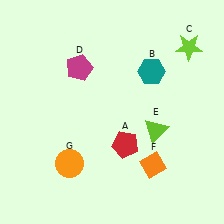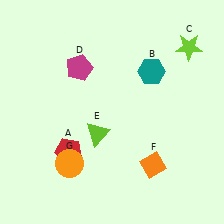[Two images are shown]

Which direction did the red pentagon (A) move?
The red pentagon (A) moved left.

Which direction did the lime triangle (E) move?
The lime triangle (E) moved left.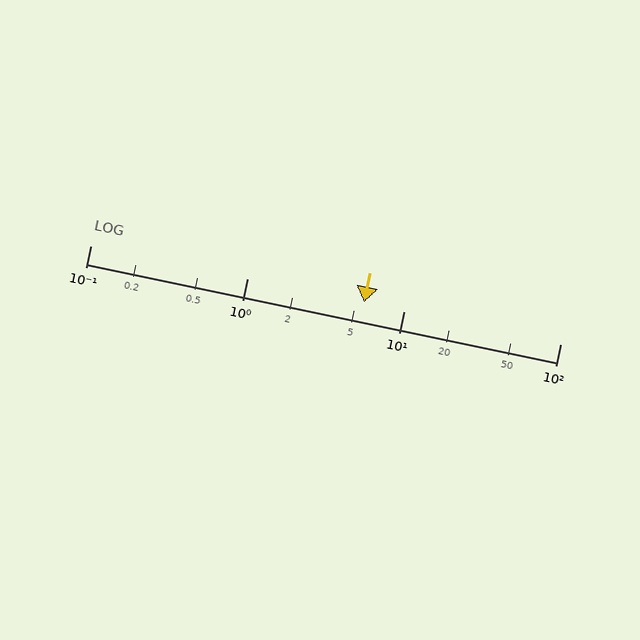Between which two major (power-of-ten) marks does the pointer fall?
The pointer is between 1 and 10.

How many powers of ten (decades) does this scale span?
The scale spans 3 decades, from 0.1 to 100.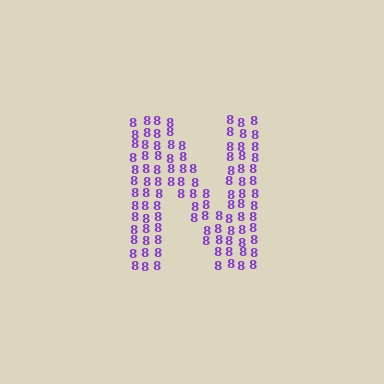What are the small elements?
The small elements are digit 8's.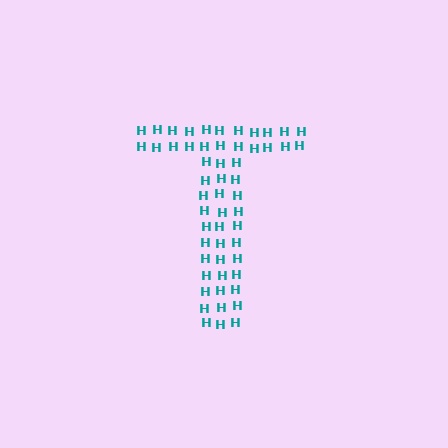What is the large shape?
The large shape is the letter T.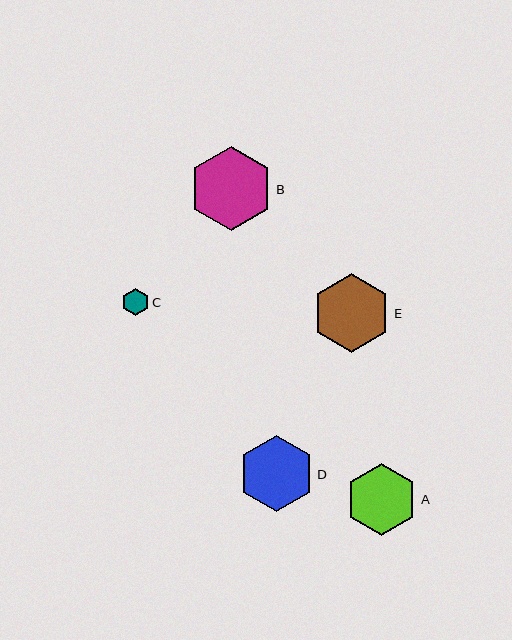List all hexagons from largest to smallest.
From largest to smallest: B, E, D, A, C.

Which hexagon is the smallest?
Hexagon C is the smallest with a size of approximately 27 pixels.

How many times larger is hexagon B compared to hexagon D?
Hexagon B is approximately 1.1 times the size of hexagon D.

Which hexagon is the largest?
Hexagon B is the largest with a size of approximately 84 pixels.